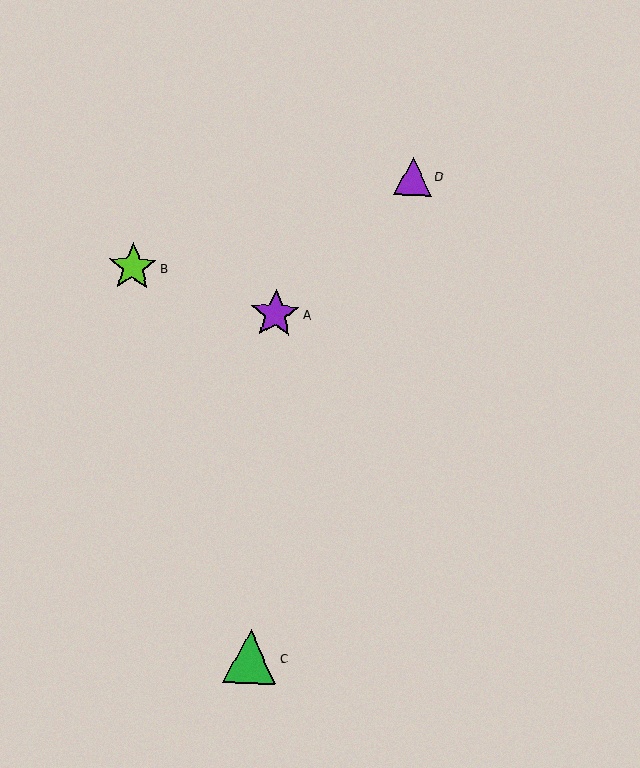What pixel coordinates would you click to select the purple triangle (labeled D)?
Click at (413, 176) to select the purple triangle D.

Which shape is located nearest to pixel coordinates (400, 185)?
The purple triangle (labeled D) at (413, 176) is nearest to that location.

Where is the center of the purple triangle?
The center of the purple triangle is at (413, 176).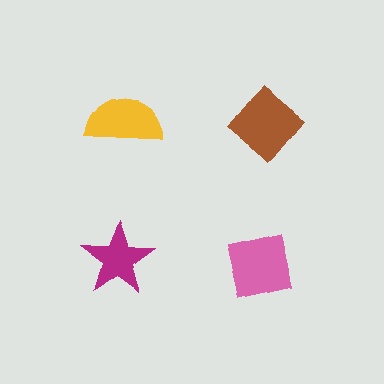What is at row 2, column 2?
A pink square.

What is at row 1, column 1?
A yellow semicircle.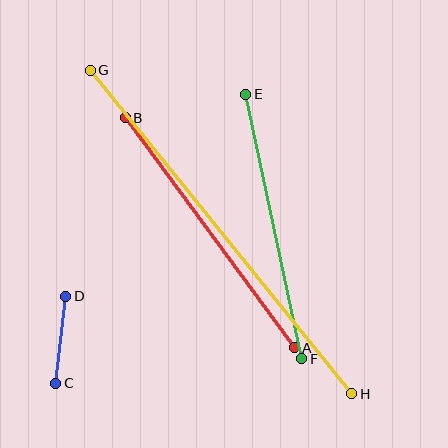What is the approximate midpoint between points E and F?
The midpoint is at approximately (274, 227) pixels.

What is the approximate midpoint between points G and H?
The midpoint is at approximately (221, 232) pixels.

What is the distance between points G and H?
The distance is approximately 416 pixels.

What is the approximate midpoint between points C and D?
The midpoint is at approximately (61, 340) pixels.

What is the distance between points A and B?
The distance is approximately 285 pixels.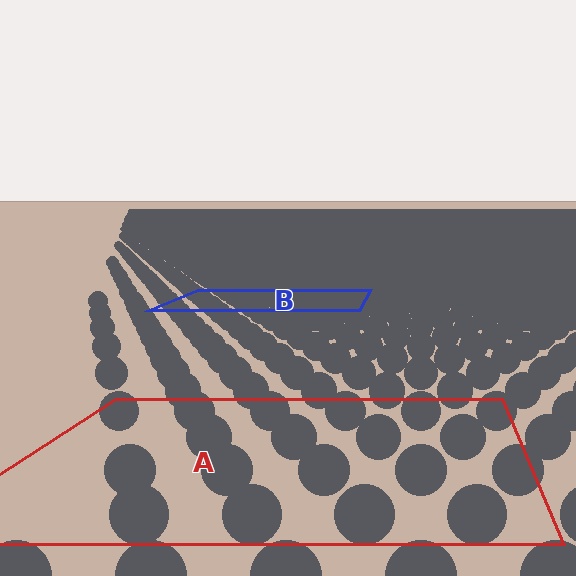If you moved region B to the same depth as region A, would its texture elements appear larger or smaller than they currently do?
They would appear larger. At a closer depth, the same texture elements are projected at a bigger on-screen size.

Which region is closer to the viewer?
Region A is closer. The texture elements there are larger and more spread out.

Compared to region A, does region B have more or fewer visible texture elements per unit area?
Region B has more texture elements per unit area — they are packed more densely because it is farther away.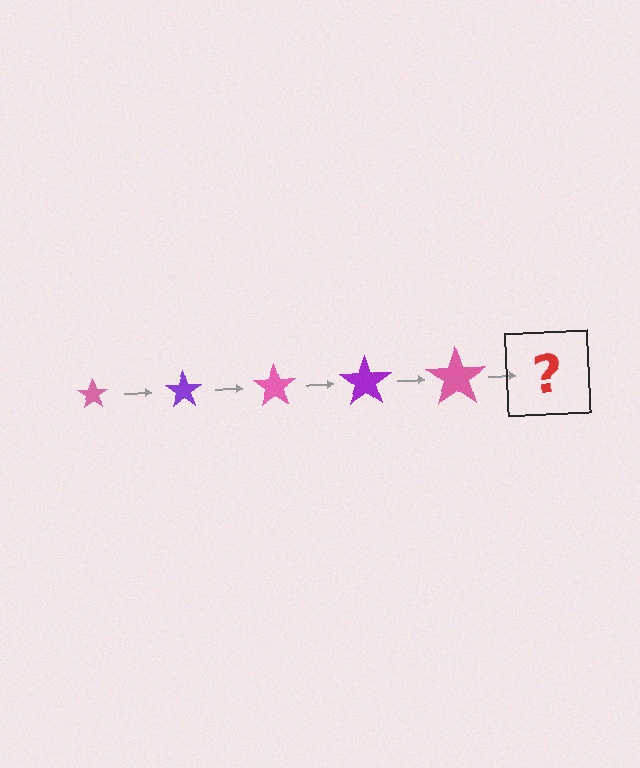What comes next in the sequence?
The next element should be a purple star, larger than the previous one.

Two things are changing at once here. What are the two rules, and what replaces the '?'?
The two rules are that the star grows larger each step and the color cycles through pink and purple. The '?' should be a purple star, larger than the previous one.